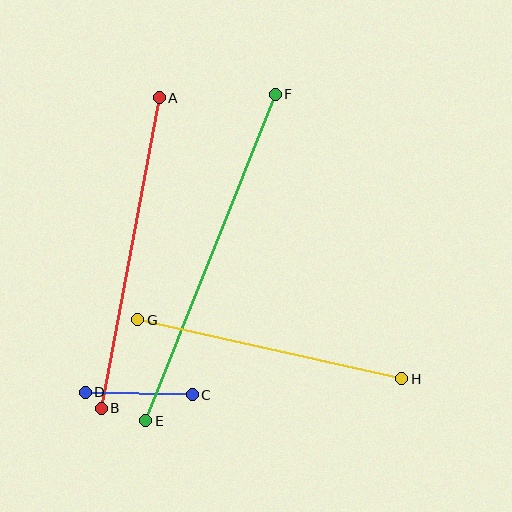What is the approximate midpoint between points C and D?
The midpoint is at approximately (139, 393) pixels.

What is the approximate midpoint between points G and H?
The midpoint is at approximately (270, 349) pixels.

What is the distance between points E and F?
The distance is approximately 352 pixels.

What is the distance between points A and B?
The distance is approximately 316 pixels.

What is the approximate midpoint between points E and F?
The midpoint is at approximately (211, 257) pixels.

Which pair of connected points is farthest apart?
Points E and F are farthest apart.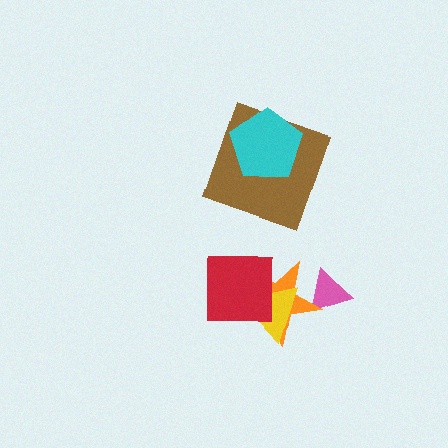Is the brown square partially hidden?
Yes, it is partially covered by another shape.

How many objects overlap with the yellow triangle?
2 objects overlap with the yellow triangle.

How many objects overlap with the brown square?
1 object overlaps with the brown square.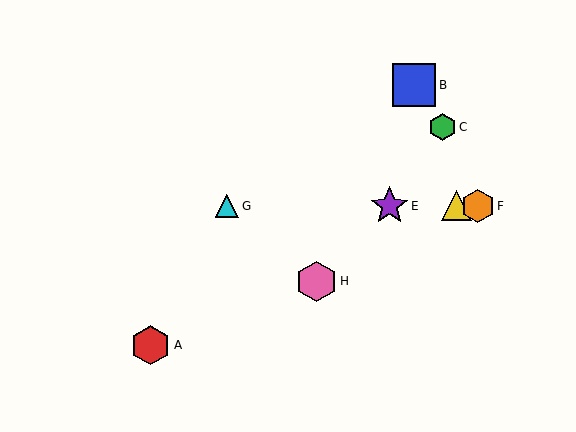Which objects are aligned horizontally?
Objects D, E, F, G are aligned horizontally.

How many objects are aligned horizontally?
4 objects (D, E, F, G) are aligned horizontally.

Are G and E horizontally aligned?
Yes, both are at y≈206.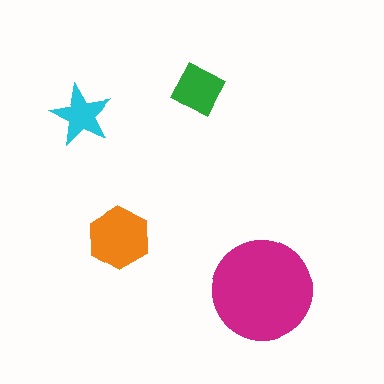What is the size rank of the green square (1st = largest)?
3rd.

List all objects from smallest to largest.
The cyan star, the green square, the orange hexagon, the magenta circle.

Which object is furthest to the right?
The magenta circle is rightmost.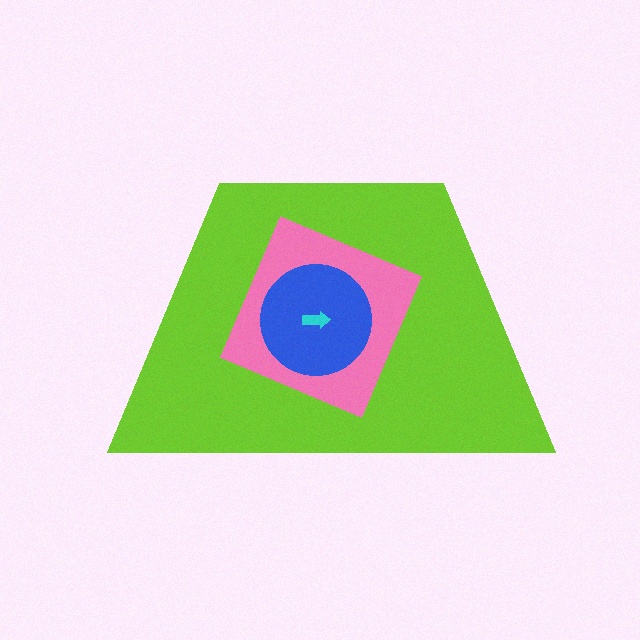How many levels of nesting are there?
4.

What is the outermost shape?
The lime trapezoid.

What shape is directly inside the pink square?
The blue circle.